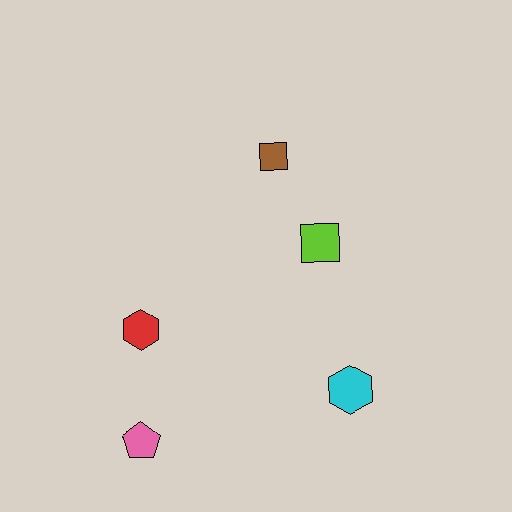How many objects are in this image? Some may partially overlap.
There are 5 objects.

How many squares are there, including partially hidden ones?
There are 2 squares.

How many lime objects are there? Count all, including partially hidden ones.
There is 1 lime object.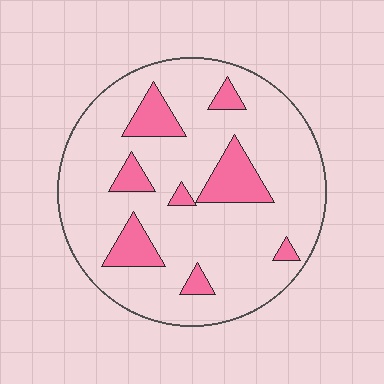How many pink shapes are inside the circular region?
8.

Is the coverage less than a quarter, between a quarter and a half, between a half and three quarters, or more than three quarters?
Less than a quarter.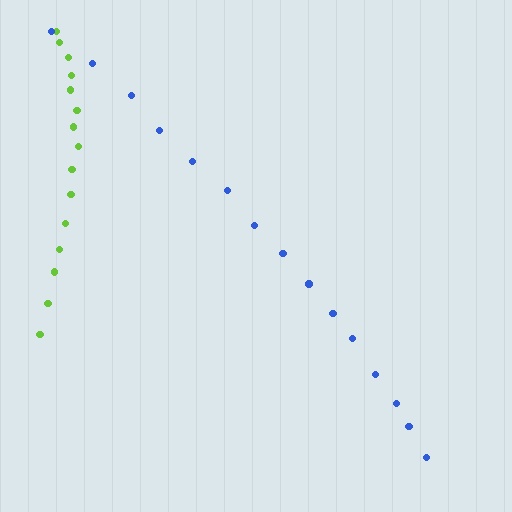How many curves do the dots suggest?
There are 2 distinct paths.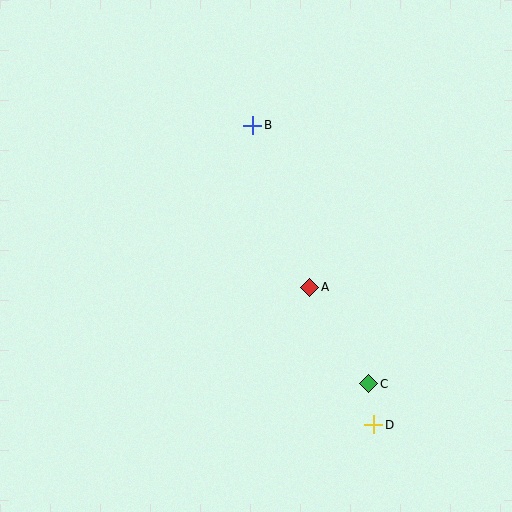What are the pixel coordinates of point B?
Point B is at (253, 125).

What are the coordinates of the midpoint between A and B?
The midpoint between A and B is at (281, 206).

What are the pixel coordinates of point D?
Point D is at (374, 425).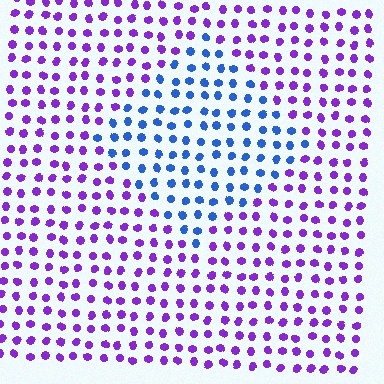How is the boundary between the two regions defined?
The boundary is defined purely by a slight shift in hue (about 55 degrees). Spacing, size, and orientation are identical on both sides.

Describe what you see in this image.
The image is filled with small purple elements in a uniform arrangement. A diamond-shaped region is visible where the elements are tinted to a slightly different hue, forming a subtle color boundary.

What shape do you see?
I see a diamond.